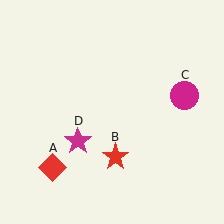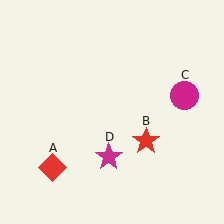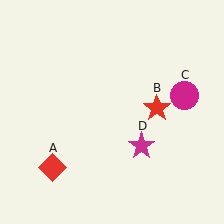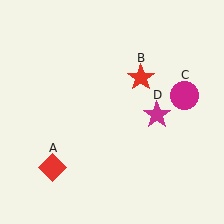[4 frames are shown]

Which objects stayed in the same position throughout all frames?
Red diamond (object A) and magenta circle (object C) remained stationary.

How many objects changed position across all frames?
2 objects changed position: red star (object B), magenta star (object D).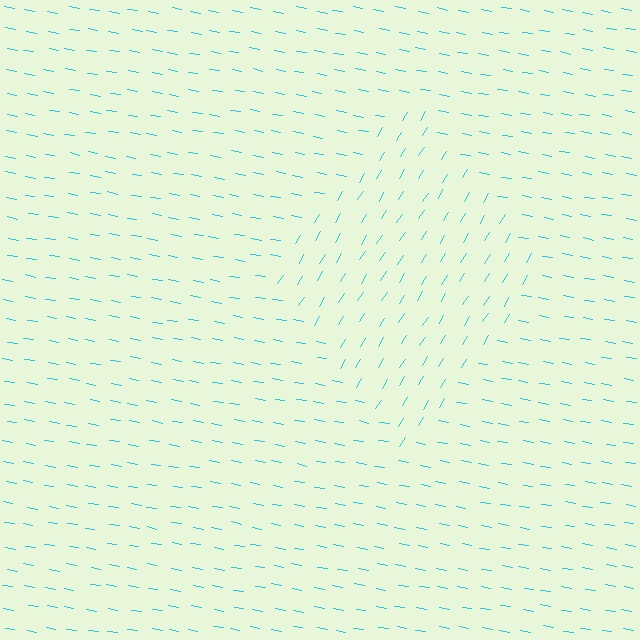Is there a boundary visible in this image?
Yes, there is a texture boundary formed by a change in line orientation.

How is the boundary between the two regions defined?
The boundary is defined purely by a change in line orientation (approximately 68 degrees difference). All lines are the same color and thickness.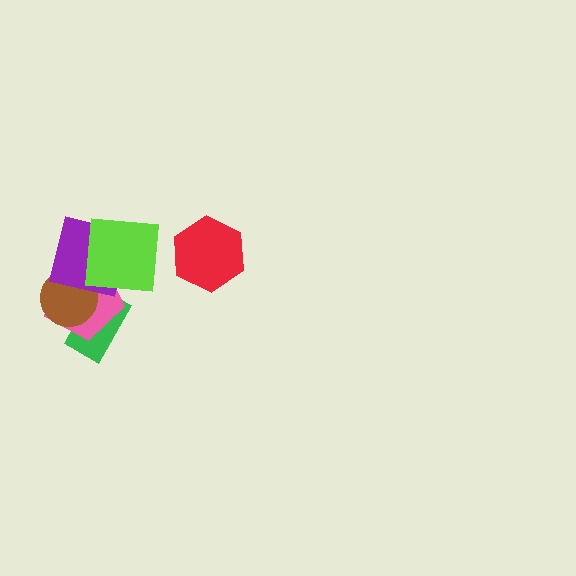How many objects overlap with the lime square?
2 objects overlap with the lime square.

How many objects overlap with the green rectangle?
3 objects overlap with the green rectangle.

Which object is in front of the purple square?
The lime square is in front of the purple square.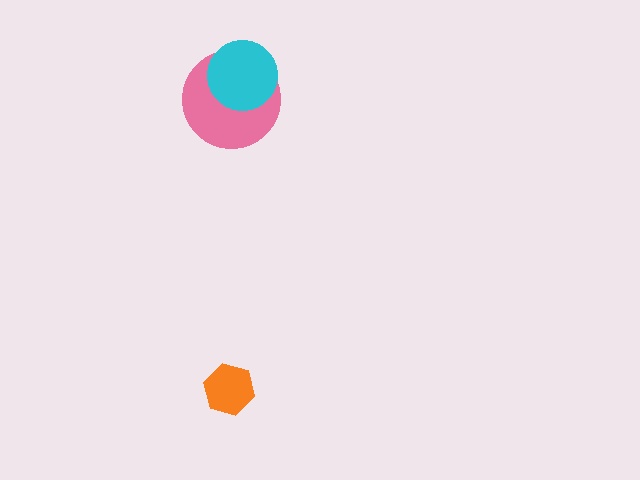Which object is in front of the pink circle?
The cyan circle is in front of the pink circle.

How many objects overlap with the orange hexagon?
0 objects overlap with the orange hexagon.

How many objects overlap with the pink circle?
1 object overlaps with the pink circle.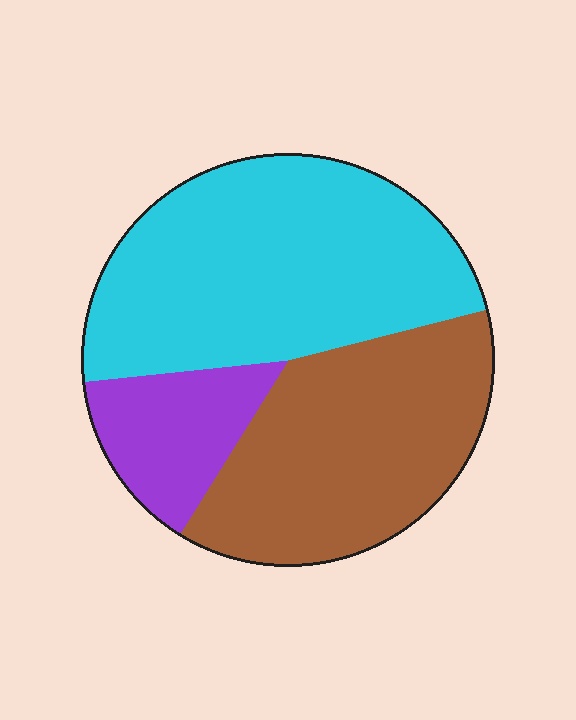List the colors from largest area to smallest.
From largest to smallest: cyan, brown, purple.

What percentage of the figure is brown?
Brown takes up between a third and a half of the figure.